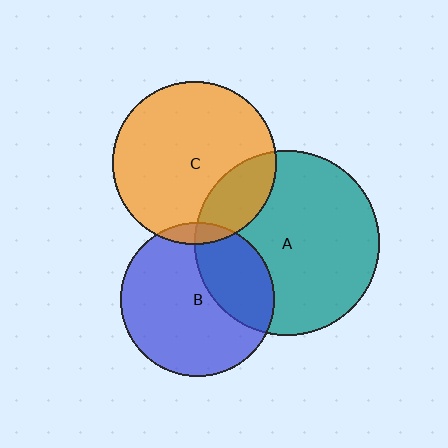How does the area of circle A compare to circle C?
Approximately 1.3 times.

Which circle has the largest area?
Circle A (teal).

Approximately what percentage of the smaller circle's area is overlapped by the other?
Approximately 20%.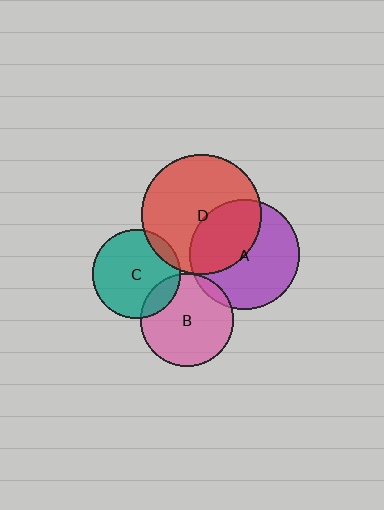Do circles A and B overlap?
Yes.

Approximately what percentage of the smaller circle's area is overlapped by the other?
Approximately 10%.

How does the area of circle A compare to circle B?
Approximately 1.4 times.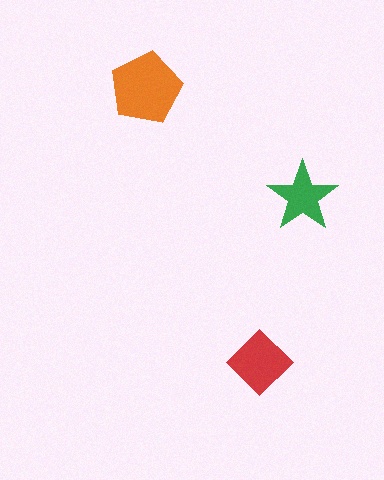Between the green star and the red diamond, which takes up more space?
The red diamond.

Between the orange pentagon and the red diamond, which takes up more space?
The orange pentagon.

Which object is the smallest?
The green star.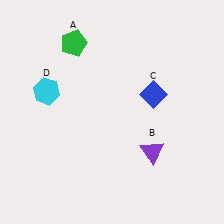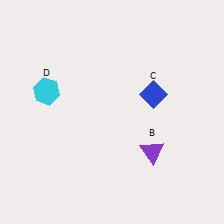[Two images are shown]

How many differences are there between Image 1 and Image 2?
There is 1 difference between the two images.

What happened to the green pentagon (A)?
The green pentagon (A) was removed in Image 2. It was in the top-left area of Image 1.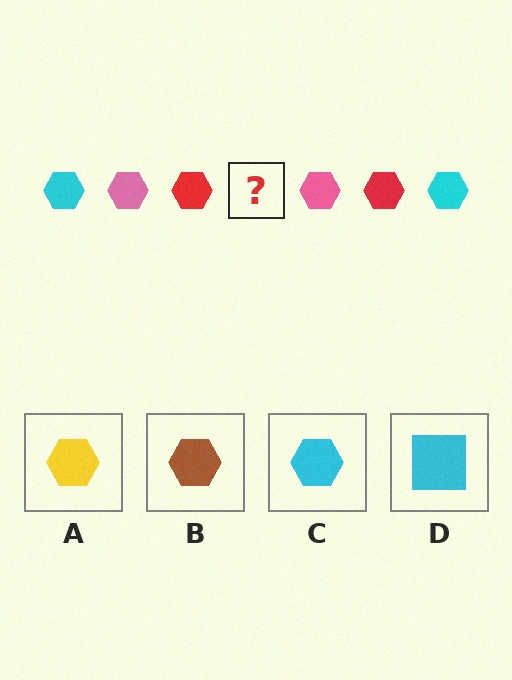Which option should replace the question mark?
Option C.